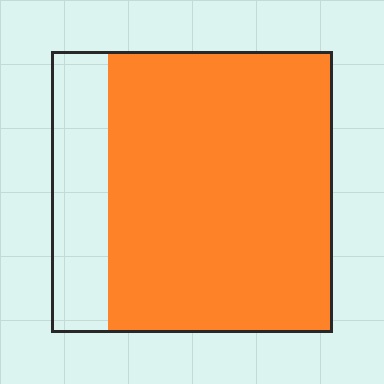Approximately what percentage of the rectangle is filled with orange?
Approximately 80%.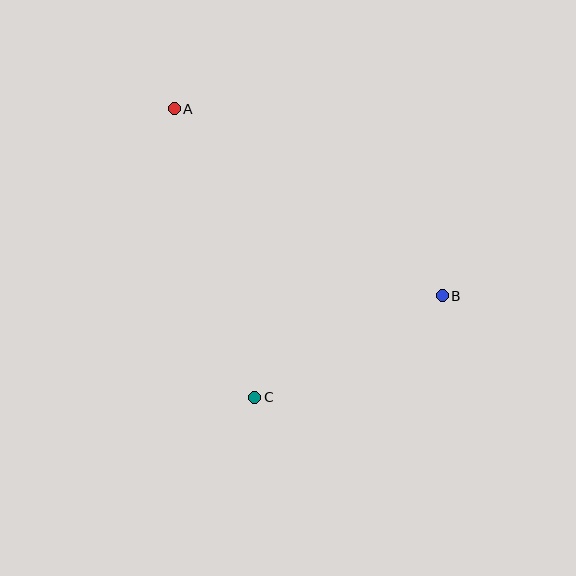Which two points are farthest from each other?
Points A and B are farthest from each other.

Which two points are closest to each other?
Points B and C are closest to each other.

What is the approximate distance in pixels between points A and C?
The distance between A and C is approximately 299 pixels.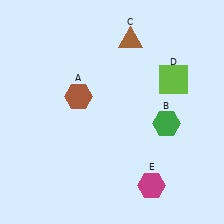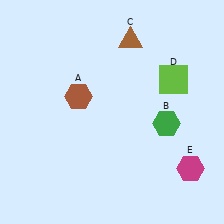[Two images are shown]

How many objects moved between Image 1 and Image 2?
1 object moved between the two images.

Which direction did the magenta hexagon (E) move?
The magenta hexagon (E) moved right.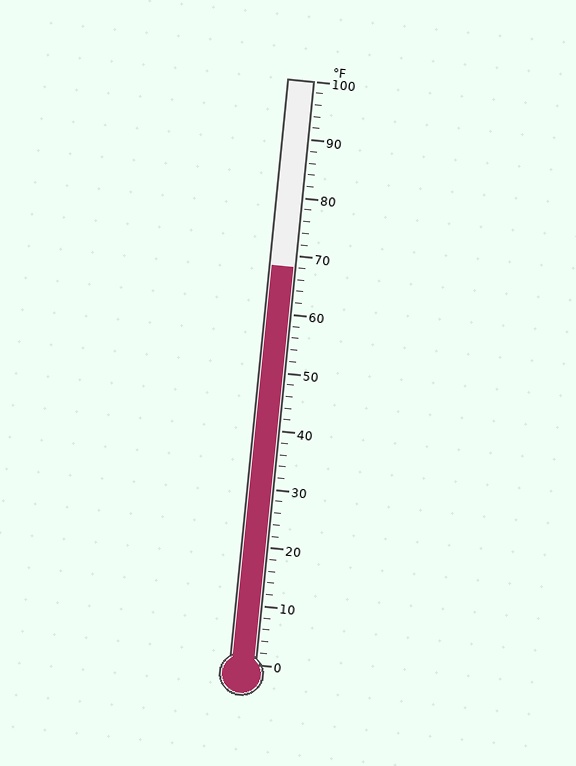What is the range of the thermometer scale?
The thermometer scale ranges from 0°F to 100°F.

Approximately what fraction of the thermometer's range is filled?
The thermometer is filled to approximately 70% of its range.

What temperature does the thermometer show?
The thermometer shows approximately 68°F.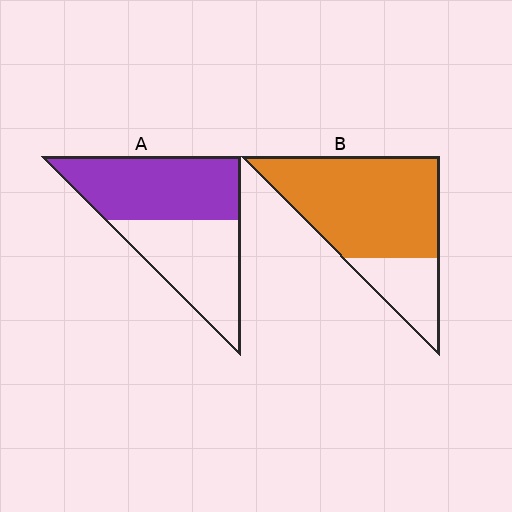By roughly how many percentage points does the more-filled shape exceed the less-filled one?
By roughly 20 percentage points (B over A).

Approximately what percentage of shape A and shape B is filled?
A is approximately 55% and B is approximately 75%.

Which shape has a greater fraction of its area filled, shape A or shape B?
Shape B.